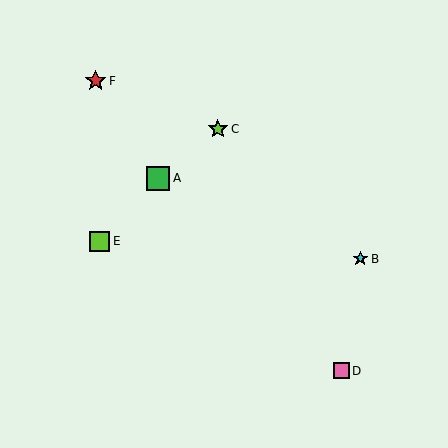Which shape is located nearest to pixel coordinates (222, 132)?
The lime star (labeled C) at (218, 129) is nearest to that location.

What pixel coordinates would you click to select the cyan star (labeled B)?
Click at (360, 259) to select the cyan star B.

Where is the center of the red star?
The center of the red star is at (96, 81).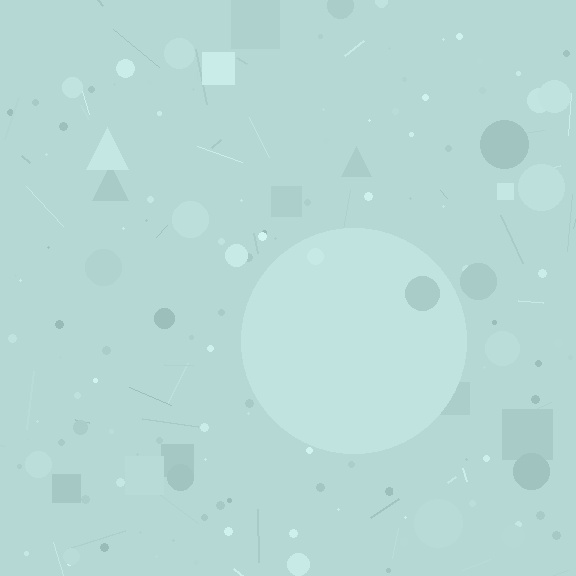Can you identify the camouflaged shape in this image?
The camouflaged shape is a circle.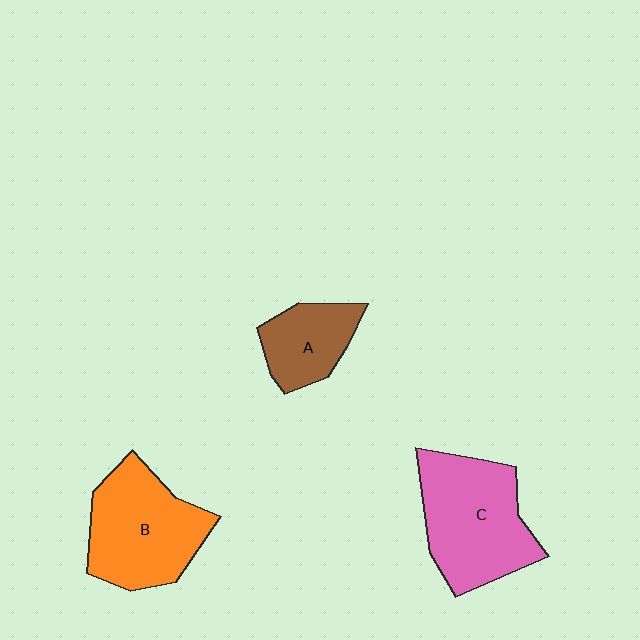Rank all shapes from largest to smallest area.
From largest to smallest: C (pink), B (orange), A (brown).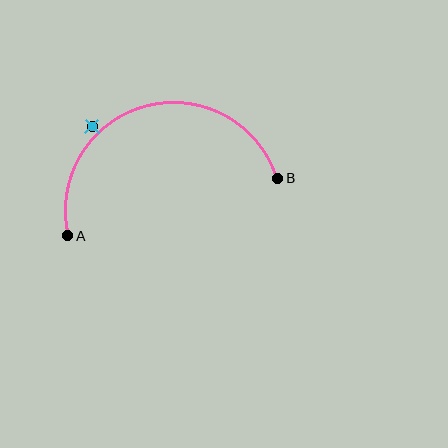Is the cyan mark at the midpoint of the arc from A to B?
No — the cyan mark does not lie on the arc at all. It sits slightly outside the curve.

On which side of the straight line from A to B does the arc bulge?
The arc bulges above the straight line connecting A and B.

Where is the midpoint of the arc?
The arc midpoint is the point on the curve farthest from the straight line joining A and B. It sits above that line.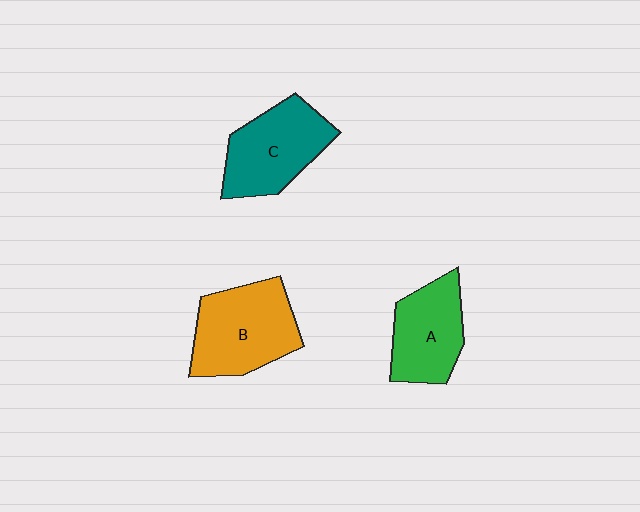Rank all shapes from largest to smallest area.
From largest to smallest: B (orange), C (teal), A (green).